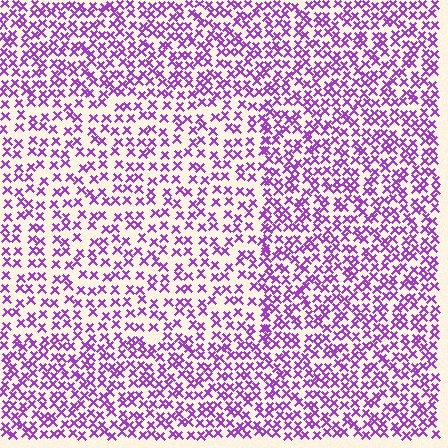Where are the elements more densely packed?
The elements are more densely packed outside the rectangle boundary.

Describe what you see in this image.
The image contains small purple elements arranged at two different densities. A rectangle-shaped region is visible where the elements are less densely packed than the surrounding area.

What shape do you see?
I see a rectangle.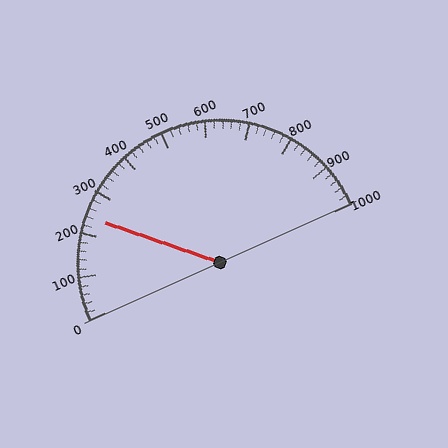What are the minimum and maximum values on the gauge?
The gauge ranges from 0 to 1000.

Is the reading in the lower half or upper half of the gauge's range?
The reading is in the lower half of the range (0 to 1000).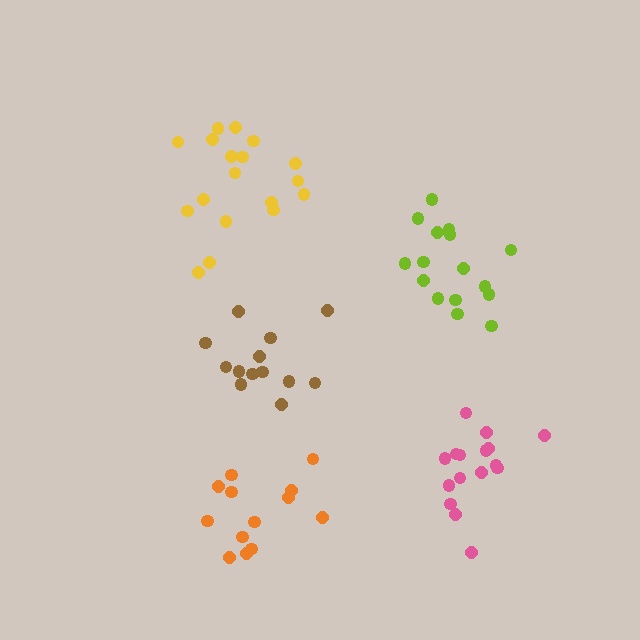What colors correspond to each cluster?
The clusters are colored: lime, yellow, pink, brown, orange.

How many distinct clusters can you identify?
There are 5 distinct clusters.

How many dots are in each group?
Group 1: 16 dots, Group 2: 18 dots, Group 3: 16 dots, Group 4: 13 dots, Group 5: 13 dots (76 total).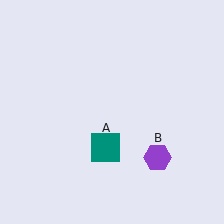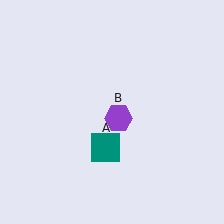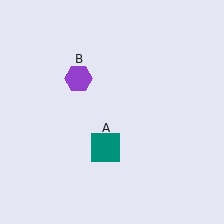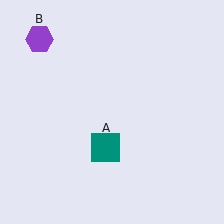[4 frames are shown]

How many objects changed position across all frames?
1 object changed position: purple hexagon (object B).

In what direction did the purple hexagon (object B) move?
The purple hexagon (object B) moved up and to the left.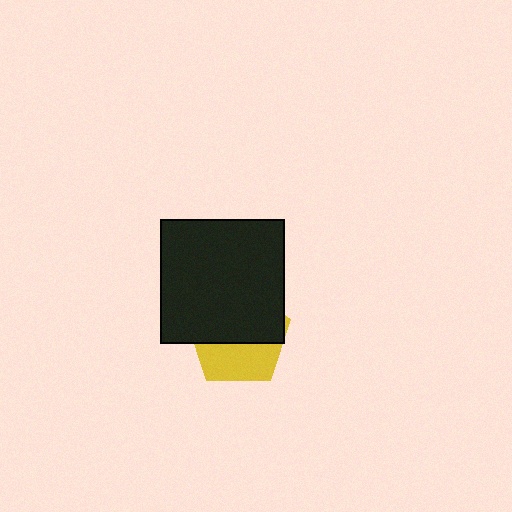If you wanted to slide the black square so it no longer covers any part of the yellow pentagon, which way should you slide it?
Slide it up — that is the most direct way to separate the two shapes.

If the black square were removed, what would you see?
You would see the complete yellow pentagon.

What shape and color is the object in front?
The object in front is a black square.